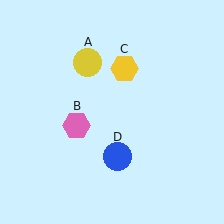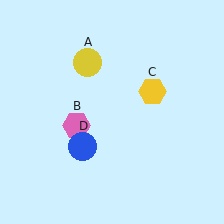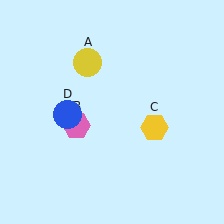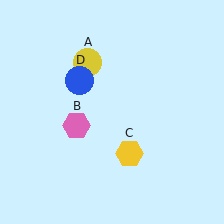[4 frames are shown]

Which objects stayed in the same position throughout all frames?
Yellow circle (object A) and pink hexagon (object B) remained stationary.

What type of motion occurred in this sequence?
The yellow hexagon (object C), blue circle (object D) rotated clockwise around the center of the scene.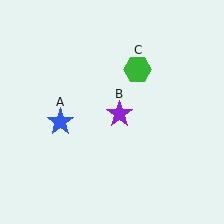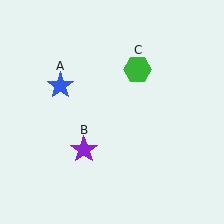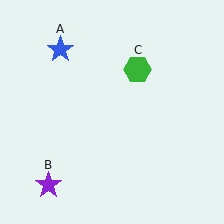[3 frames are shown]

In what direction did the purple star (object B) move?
The purple star (object B) moved down and to the left.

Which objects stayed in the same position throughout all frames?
Green hexagon (object C) remained stationary.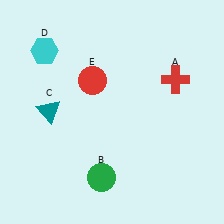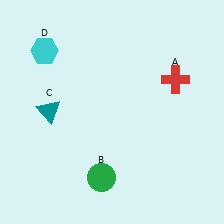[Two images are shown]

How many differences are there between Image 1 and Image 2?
There is 1 difference between the two images.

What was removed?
The red circle (E) was removed in Image 2.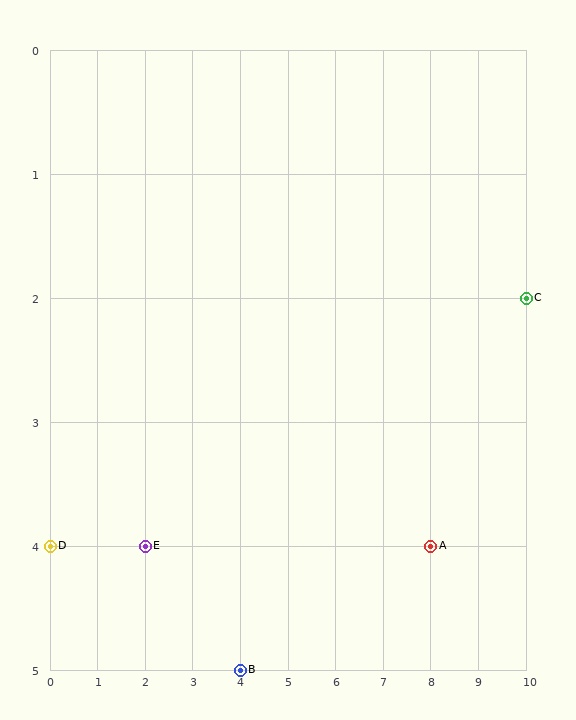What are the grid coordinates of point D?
Point D is at grid coordinates (0, 4).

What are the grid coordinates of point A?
Point A is at grid coordinates (8, 4).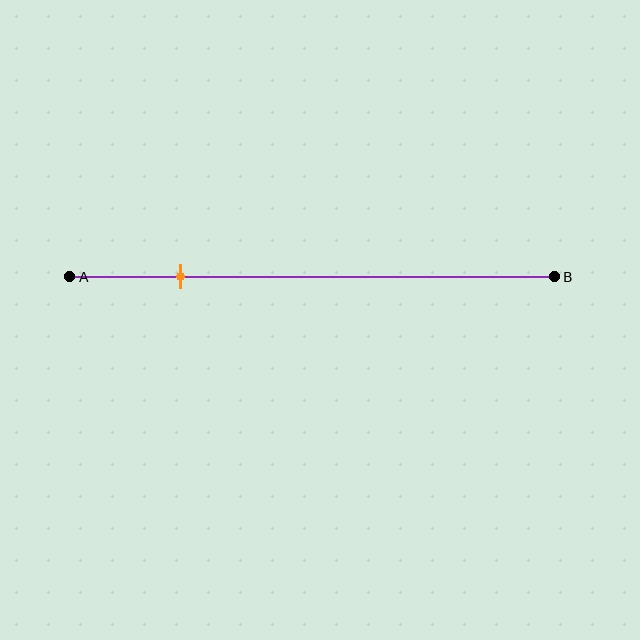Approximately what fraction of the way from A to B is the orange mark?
The orange mark is approximately 25% of the way from A to B.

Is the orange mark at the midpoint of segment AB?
No, the mark is at about 25% from A, not at the 50% midpoint.